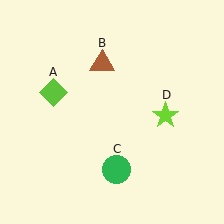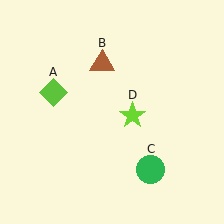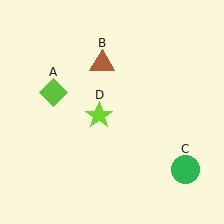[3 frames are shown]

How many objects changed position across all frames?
2 objects changed position: green circle (object C), lime star (object D).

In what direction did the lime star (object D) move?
The lime star (object D) moved left.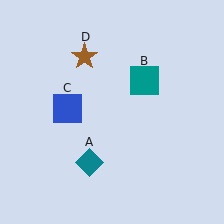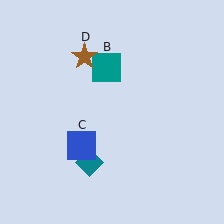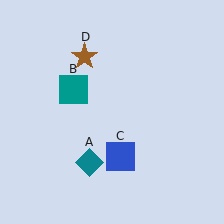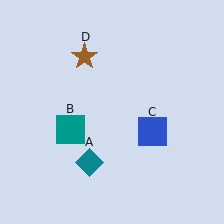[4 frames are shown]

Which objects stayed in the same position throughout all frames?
Teal diamond (object A) and brown star (object D) remained stationary.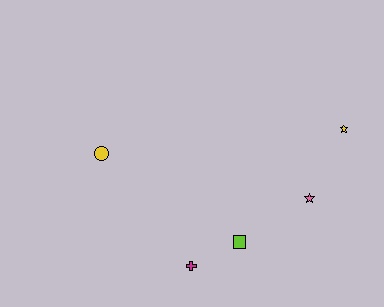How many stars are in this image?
There are 2 stars.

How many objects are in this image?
There are 5 objects.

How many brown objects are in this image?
There are no brown objects.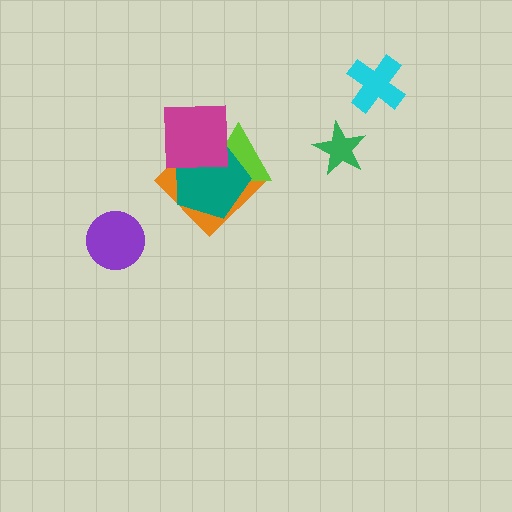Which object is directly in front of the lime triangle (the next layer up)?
The teal pentagon is directly in front of the lime triangle.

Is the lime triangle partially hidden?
Yes, it is partially covered by another shape.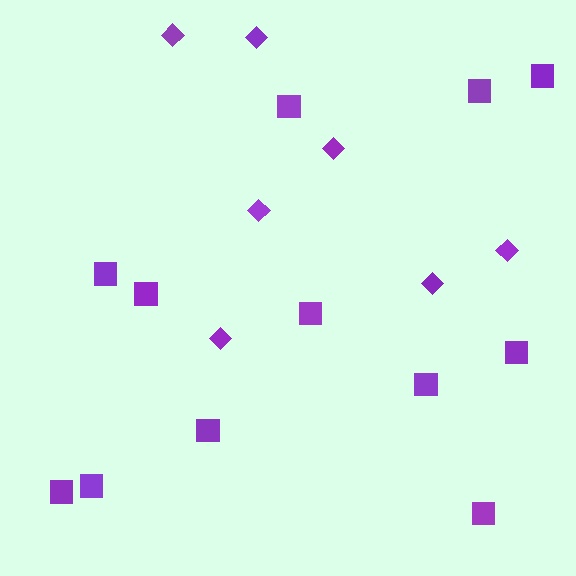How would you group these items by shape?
There are 2 groups: one group of diamonds (7) and one group of squares (12).